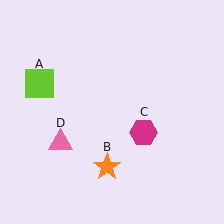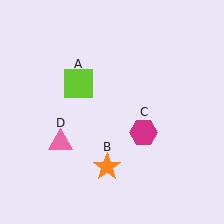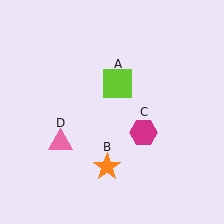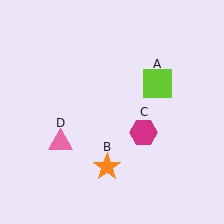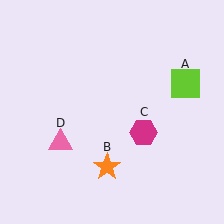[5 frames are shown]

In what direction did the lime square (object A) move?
The lime square (object A) moved right.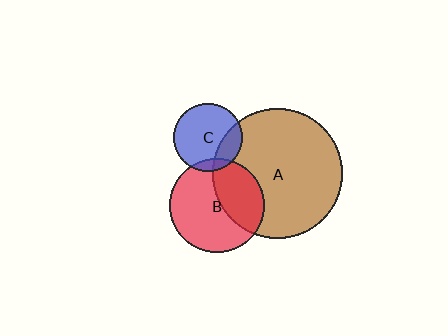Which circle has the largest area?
Circle A (brown).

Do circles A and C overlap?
Yes.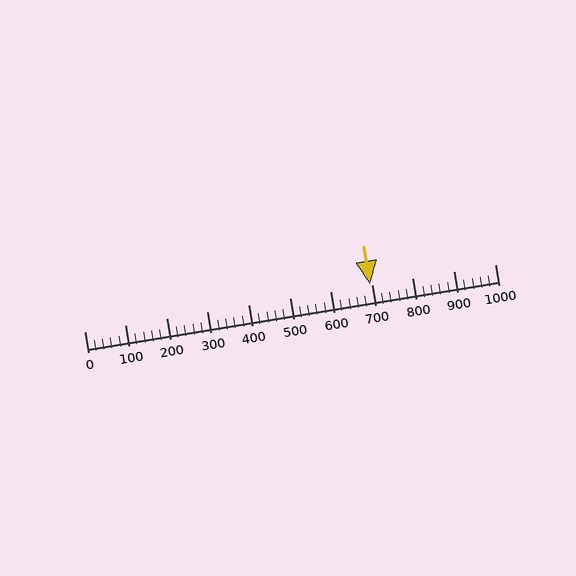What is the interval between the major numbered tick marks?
The major tick marks are spaced 100 units apart.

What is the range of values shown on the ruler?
The ruler shows values from 0 to 1000.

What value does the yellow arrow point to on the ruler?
The yellow arrow points to approximately 696.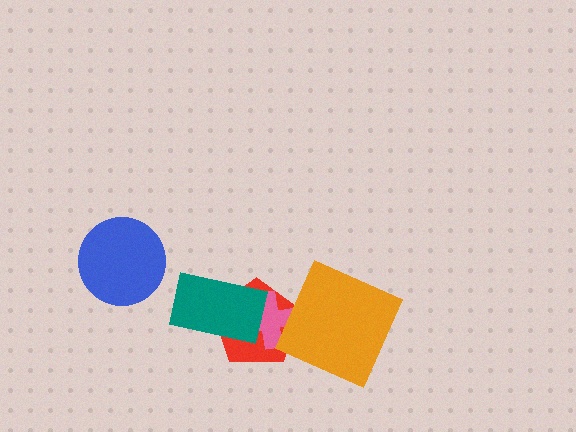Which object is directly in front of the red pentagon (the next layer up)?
The pink cross is directly in front of the red pentagon.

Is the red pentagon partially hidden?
Yes, it is partially covered by another shape.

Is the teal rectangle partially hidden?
No, no other shape covers it.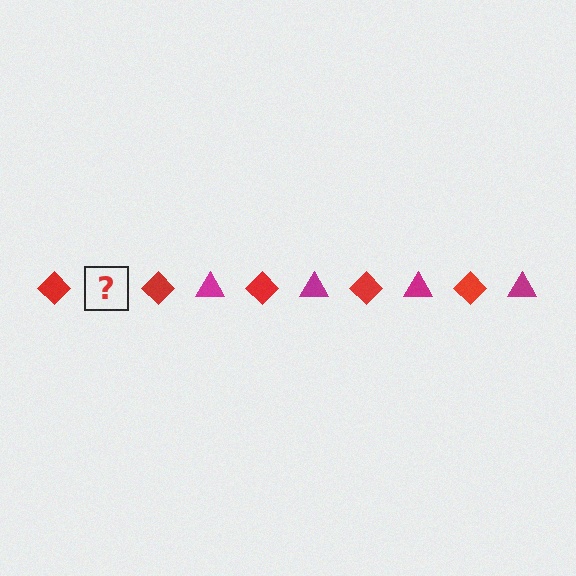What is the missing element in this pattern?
The missing element is a magenta triangle.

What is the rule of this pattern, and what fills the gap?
The rule is that the pattern alternates between red diamond and magenta triangle. The gap should be filled with a magenta triangle.